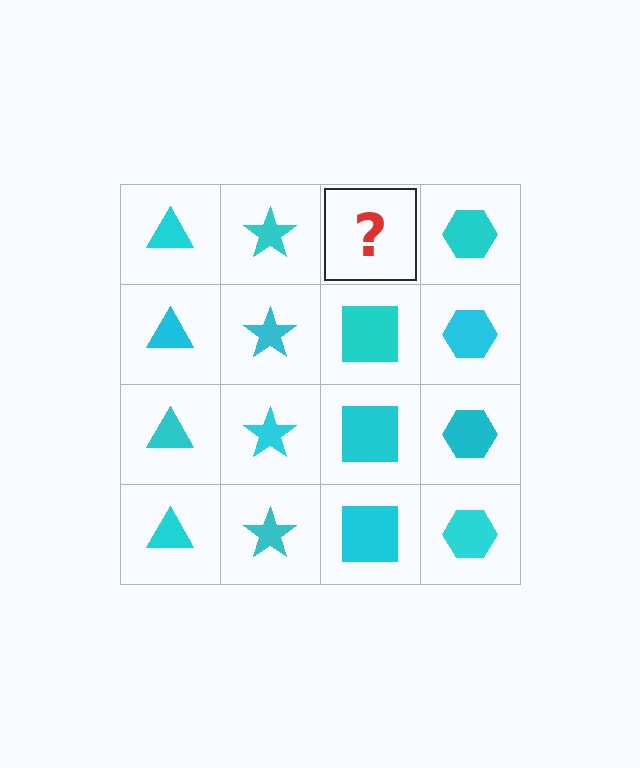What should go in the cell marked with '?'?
The missing cell should contain a cyan square.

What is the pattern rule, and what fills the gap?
The rule is that each column has a consistent shape. The gap should be filled with a cyan square.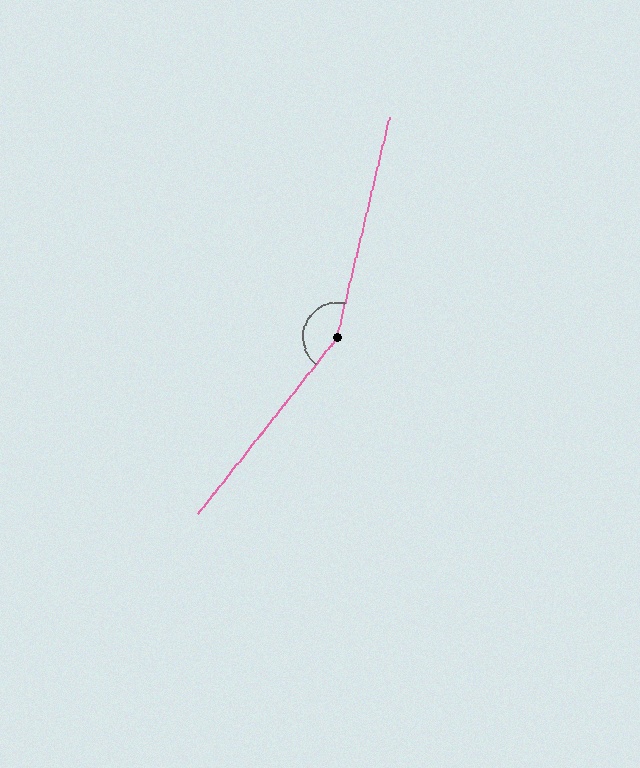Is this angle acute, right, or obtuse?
It is obtuse.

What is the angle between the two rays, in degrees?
Approximately 155 degrees.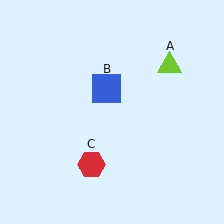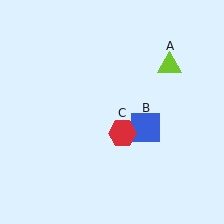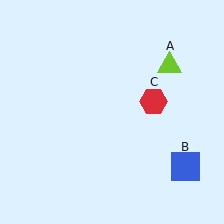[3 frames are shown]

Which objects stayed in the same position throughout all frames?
Lime triangle (object A) remained stationary.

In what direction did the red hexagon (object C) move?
The red hexagon (object C) moved up and to the right.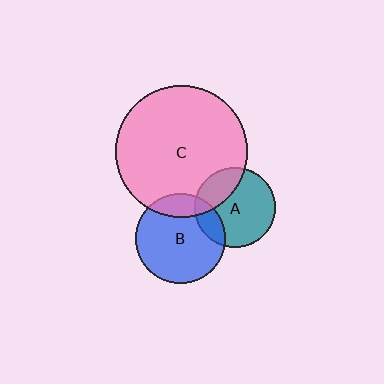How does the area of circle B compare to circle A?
Approximately 1.2 times.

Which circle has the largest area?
Circle C (pink).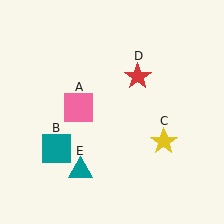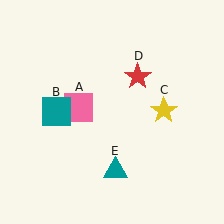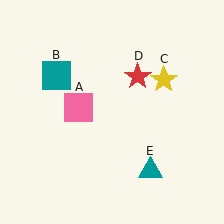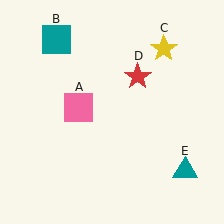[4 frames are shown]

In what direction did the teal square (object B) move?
The teal square (object B) moved up.